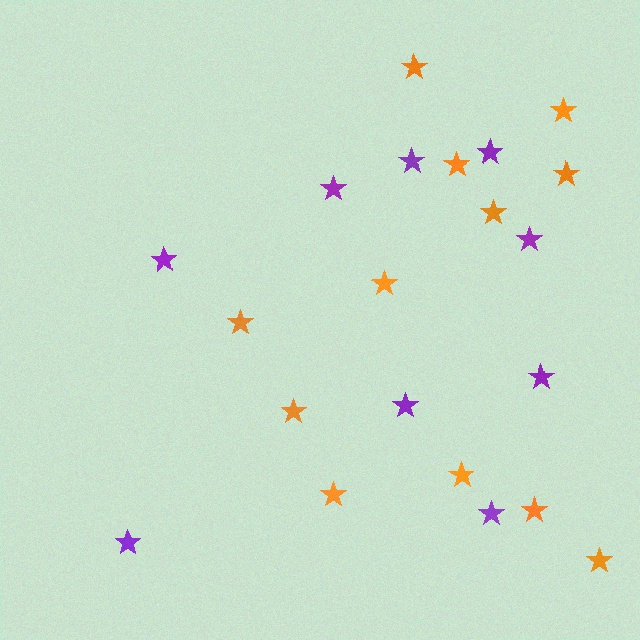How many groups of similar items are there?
There are 2 groups: one group of purple stars (9) and one group of orange stars (12).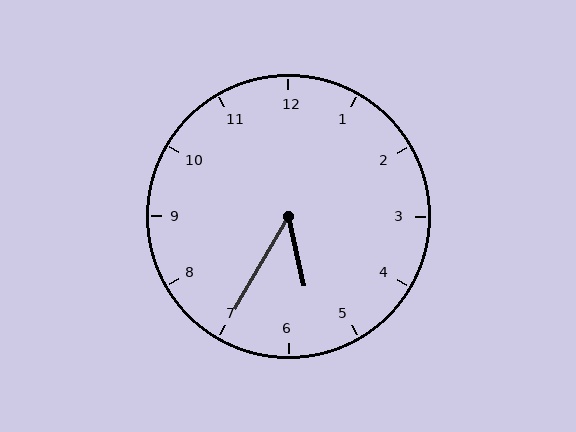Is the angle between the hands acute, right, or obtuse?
It is acute.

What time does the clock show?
5:35.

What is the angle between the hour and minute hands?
Approximately 42 degrees.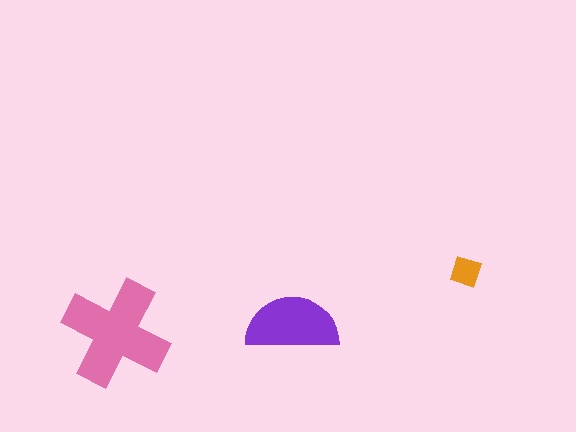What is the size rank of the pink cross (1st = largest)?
1st.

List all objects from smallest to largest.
The orange diamond, the purple semicircle, the pink cross.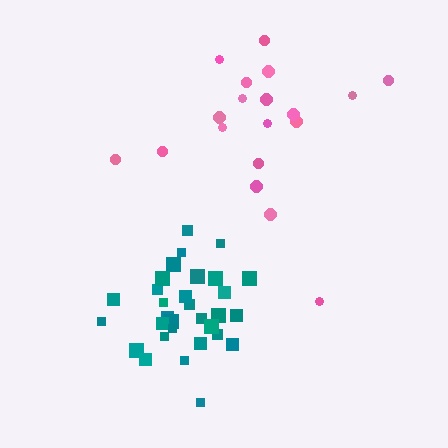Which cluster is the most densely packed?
Teal.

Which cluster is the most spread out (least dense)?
Pink.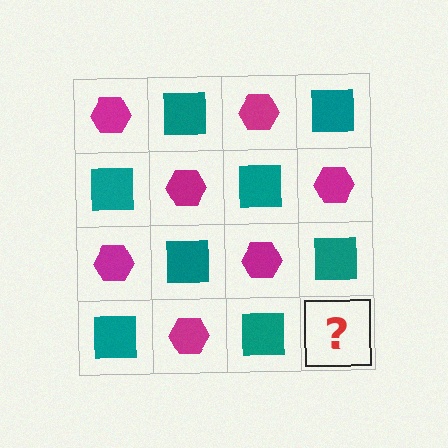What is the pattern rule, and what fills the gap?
The rule is that it alternates magenta hexagon and teal square in a checkerboard pattern. The gap should be filled with a magenta hexagon.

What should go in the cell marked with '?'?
The missing cell should contain a magenta hexagon.